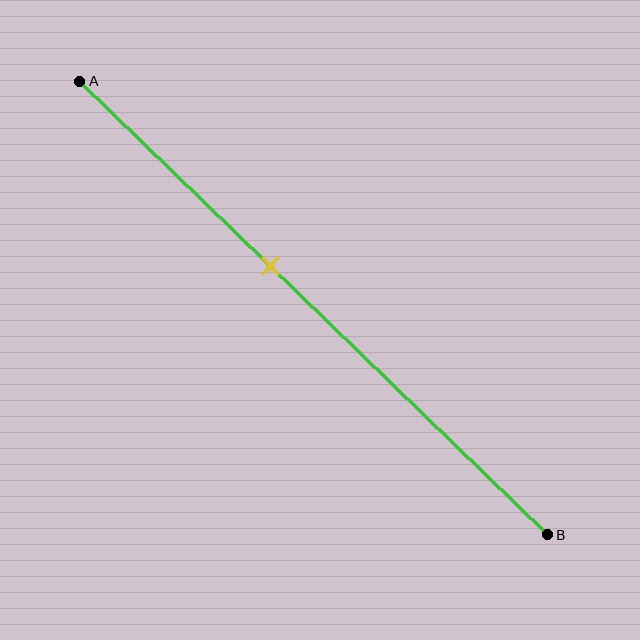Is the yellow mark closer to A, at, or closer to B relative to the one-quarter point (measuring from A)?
The yellow mark is closer to point B than the one-quarter point of segment AB.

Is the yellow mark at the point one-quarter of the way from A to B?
No, the mark is at about 40% from A, not at the 25% one-quarter point.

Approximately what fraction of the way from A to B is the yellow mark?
The yellow mark is approximately 40% of the way from A to B.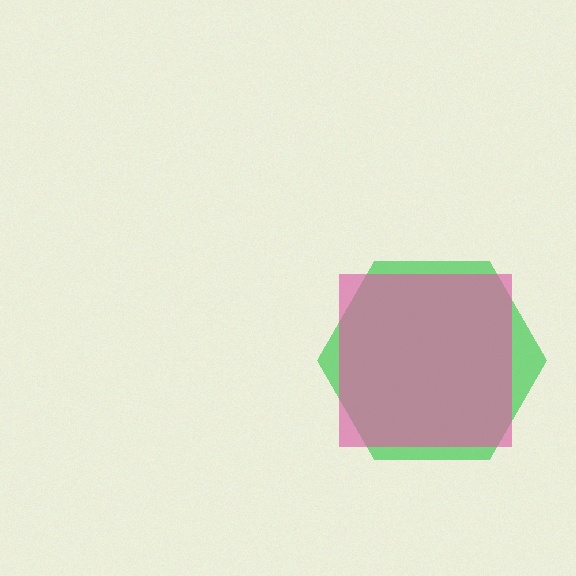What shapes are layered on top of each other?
The layered shapes are: a green hexagon, a pink square.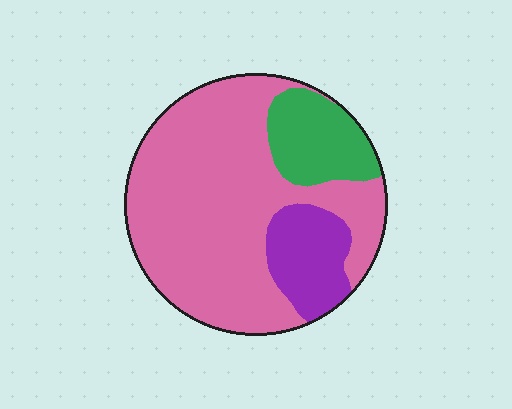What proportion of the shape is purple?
Purple takes up about one eighth (1/8) of the shape.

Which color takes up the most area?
Pink, at roughly 70%.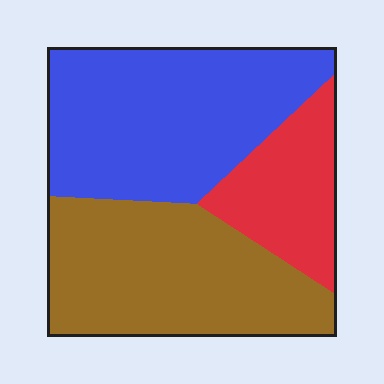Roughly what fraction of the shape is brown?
Brown covers 39% of the shape.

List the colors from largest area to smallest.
From largest to smallest: blue, brown, red.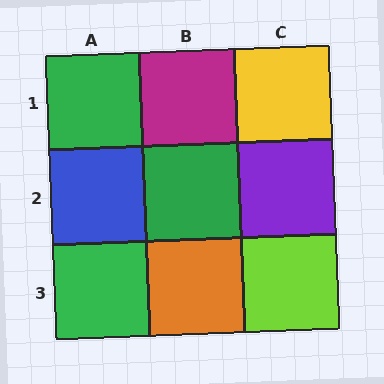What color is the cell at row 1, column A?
Green.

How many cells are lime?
1 cell is lime.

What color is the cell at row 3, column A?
Green.